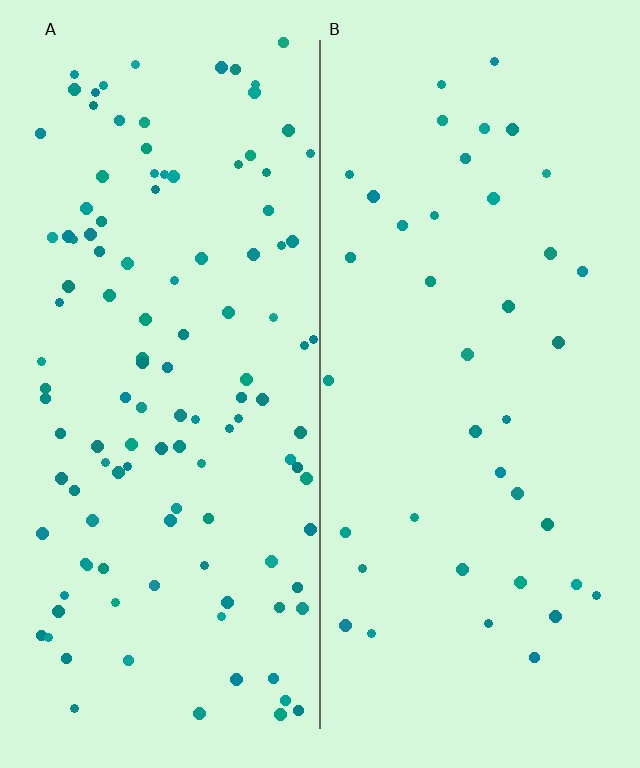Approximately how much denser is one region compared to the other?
Approximately 3.0× — region A over region B.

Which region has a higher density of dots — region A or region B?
A (the left).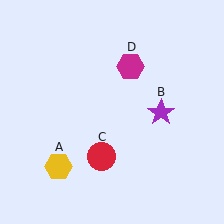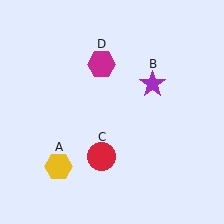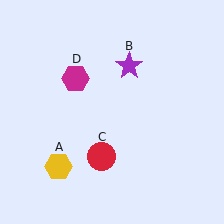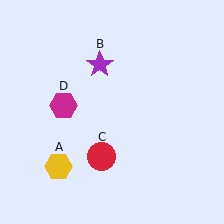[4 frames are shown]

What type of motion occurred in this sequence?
The purple star (object B), magenta hexagon (object D) rotated counterclockwise around the center of the scene.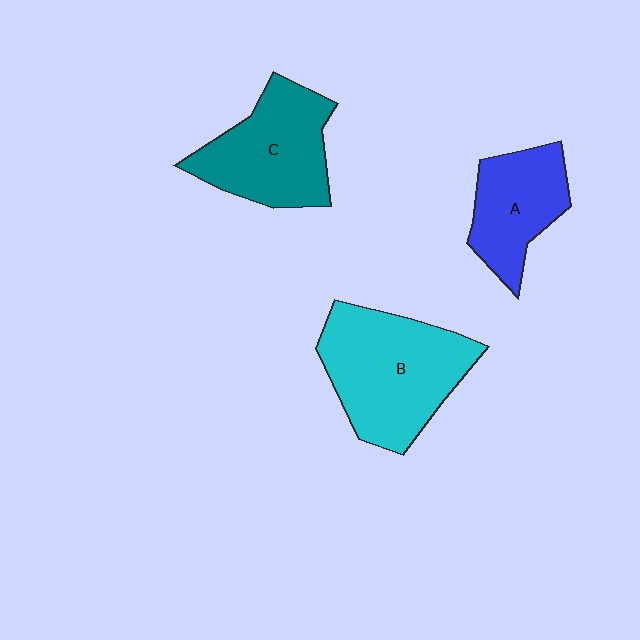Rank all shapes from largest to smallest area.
From largest to smallest: B (cyan), C (teal), A (blue).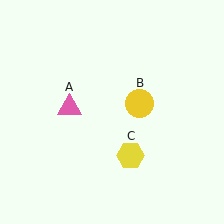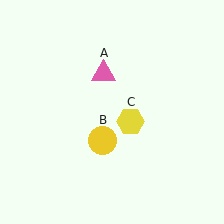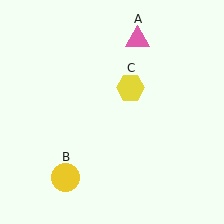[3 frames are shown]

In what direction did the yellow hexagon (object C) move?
The yellow hexagon (object C) moved up.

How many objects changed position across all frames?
3 objects changed position: pink triangle (object A), yellow circle (object B), yellow hexagon (object C).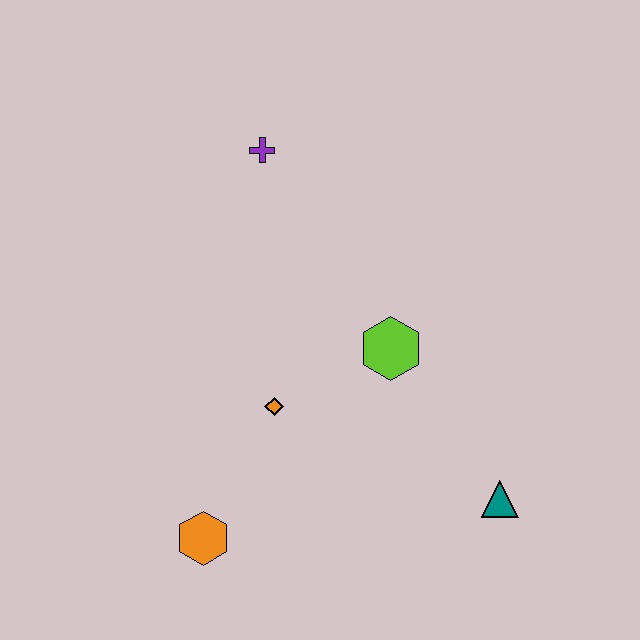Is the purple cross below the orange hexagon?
No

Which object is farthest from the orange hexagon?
The purple cross is farthest from the orange hexagon.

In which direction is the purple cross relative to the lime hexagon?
The purple cross is above the lime hexagon.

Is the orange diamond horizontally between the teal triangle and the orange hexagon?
Yes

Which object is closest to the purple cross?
The lime hexagon is closest to the purple cross.